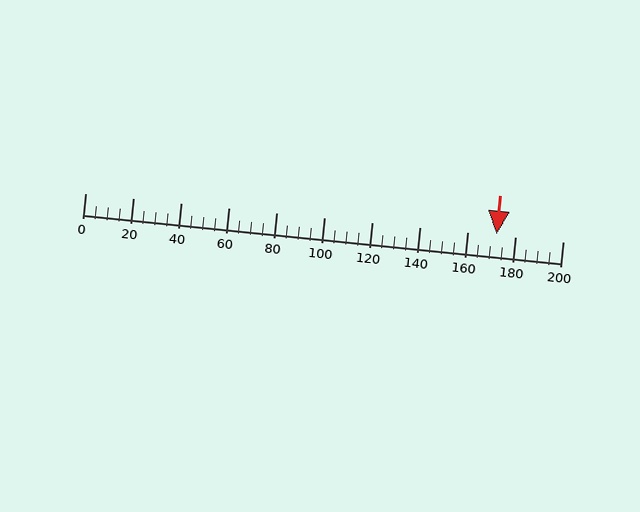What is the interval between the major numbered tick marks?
The major tick marks are spaced 20 units apart.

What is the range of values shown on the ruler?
The ruler shows values from 0 to 200.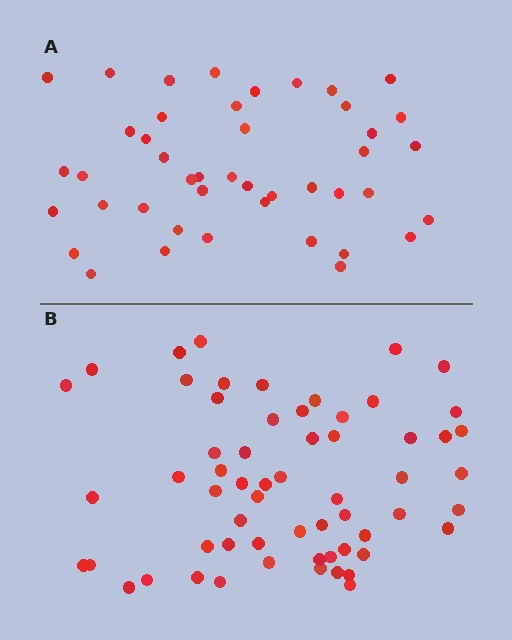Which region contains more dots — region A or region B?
Region B (the bottom region) has more dots.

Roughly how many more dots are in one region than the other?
Region B has approximately 15 more dots than region A.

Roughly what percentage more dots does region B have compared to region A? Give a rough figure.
About 35% more.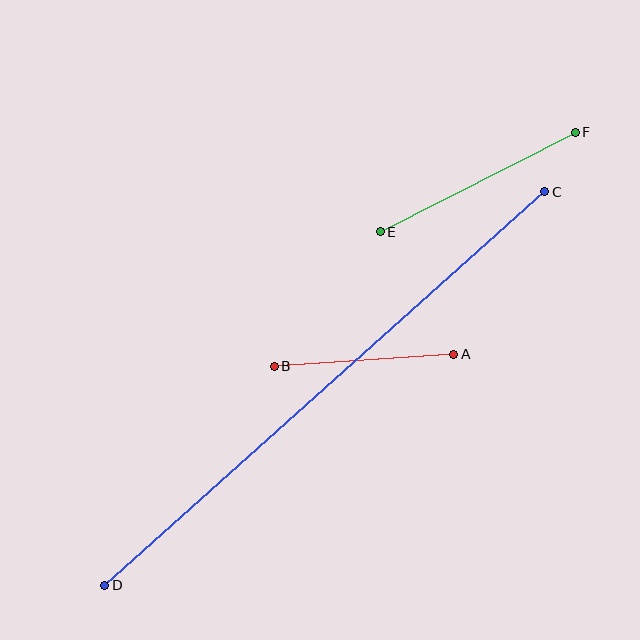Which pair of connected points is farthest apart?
Points C and D are farthest apart.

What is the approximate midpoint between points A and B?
The midpoint is at approximately (364, 360) pixels.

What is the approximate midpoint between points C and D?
The midpoint is at approximately (325, 389) pixels.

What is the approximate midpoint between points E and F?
The midpoint is at approximately (478, 182) pixels.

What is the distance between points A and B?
The distance is approximately 180 pixels.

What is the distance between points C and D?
The distance is approximately 590 pixels.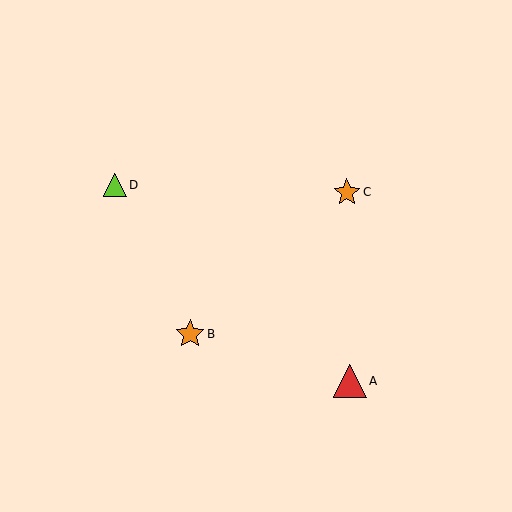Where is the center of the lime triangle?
The center of the lime triangle is at (115, 185).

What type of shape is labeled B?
Shape B is an orange star.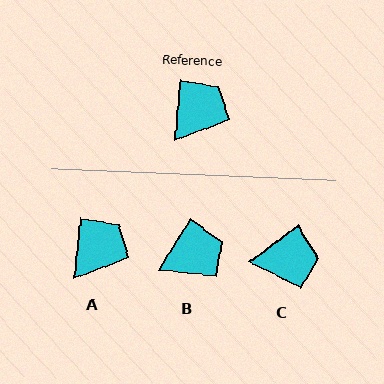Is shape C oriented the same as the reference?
No, it is off by about 48 degrees.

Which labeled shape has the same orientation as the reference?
A.